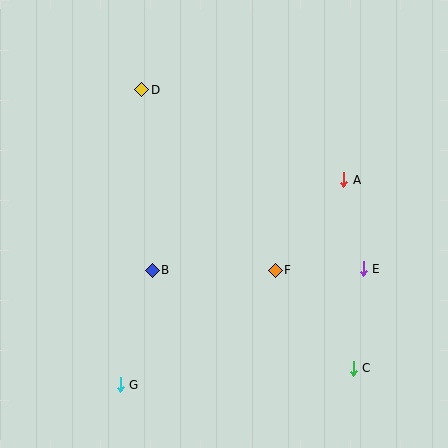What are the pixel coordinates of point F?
Point F is at (275, 270).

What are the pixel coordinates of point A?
Point A is at (344, 180).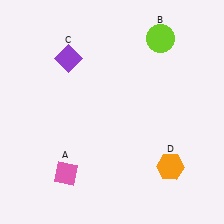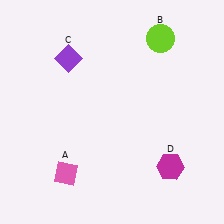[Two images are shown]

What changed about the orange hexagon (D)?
In Image 1, D is orange. In Image 2, it changed to magenta.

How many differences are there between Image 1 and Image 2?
There is 1 difference between the two images.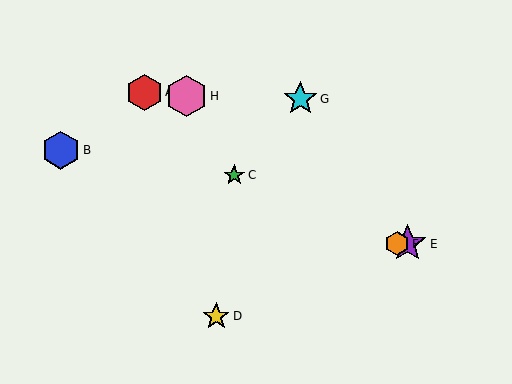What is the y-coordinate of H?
Object H is at y≈96.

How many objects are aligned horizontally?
2 objects (E, F) are aligned horizontally.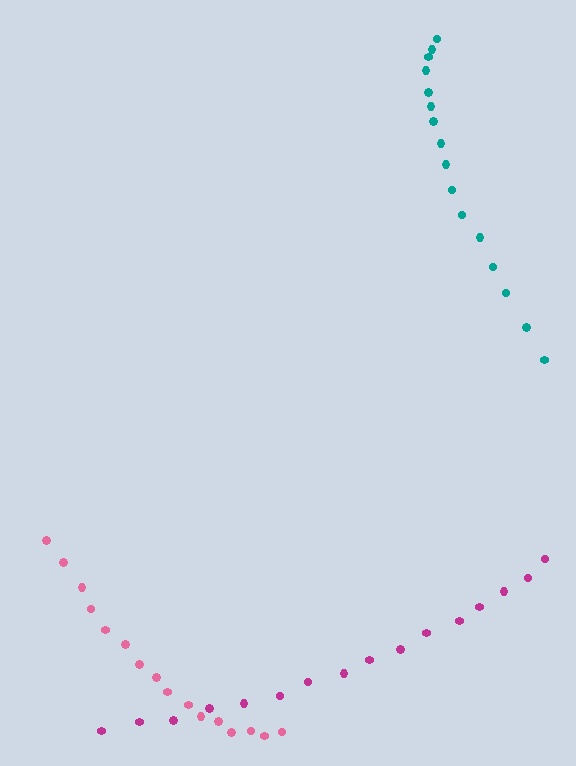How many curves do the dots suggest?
There are 3 distinct paths.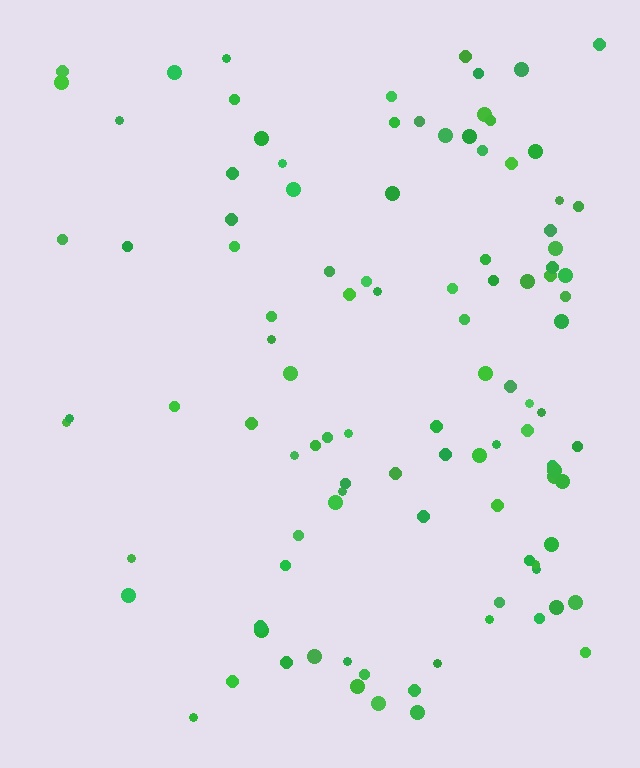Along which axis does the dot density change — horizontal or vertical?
Horizontal.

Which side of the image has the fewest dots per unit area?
The left.